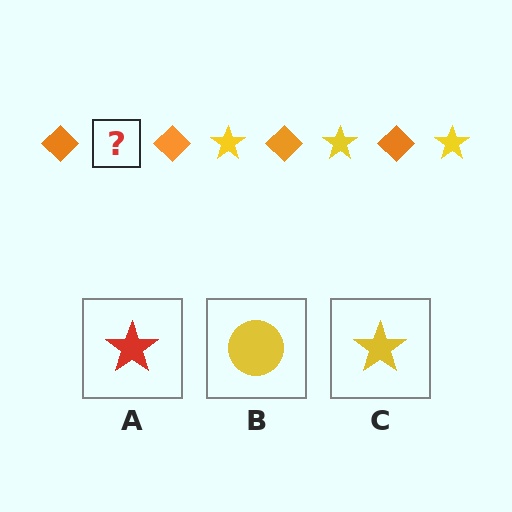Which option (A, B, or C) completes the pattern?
C.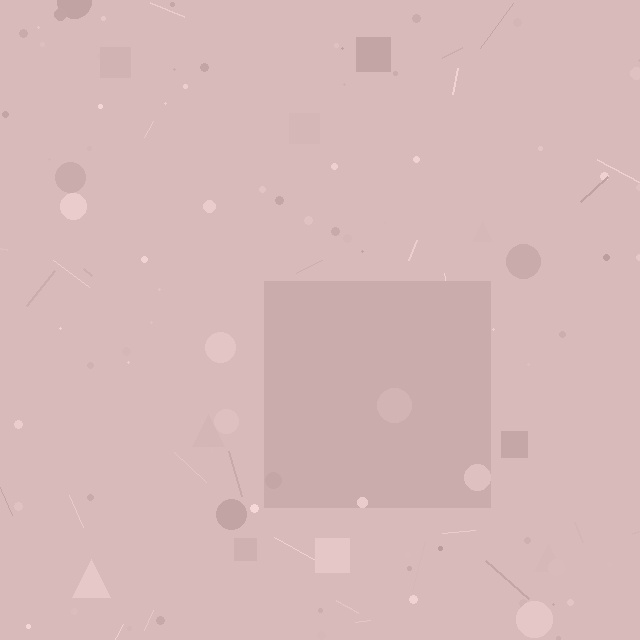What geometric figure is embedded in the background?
A square is embedded in the background.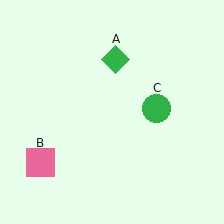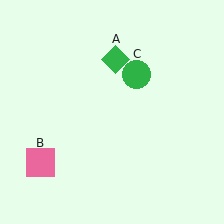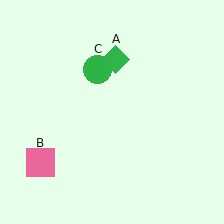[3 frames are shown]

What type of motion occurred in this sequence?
The green circle (object C) rotated counterclockwise around the center of the scene.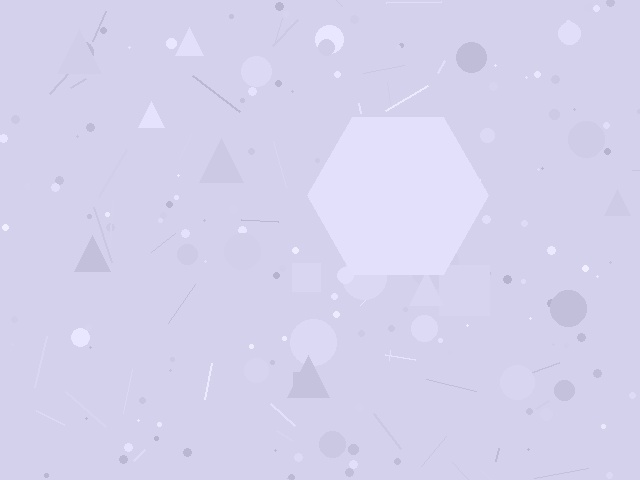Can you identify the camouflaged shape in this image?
The camouflaged shape is a hexagon.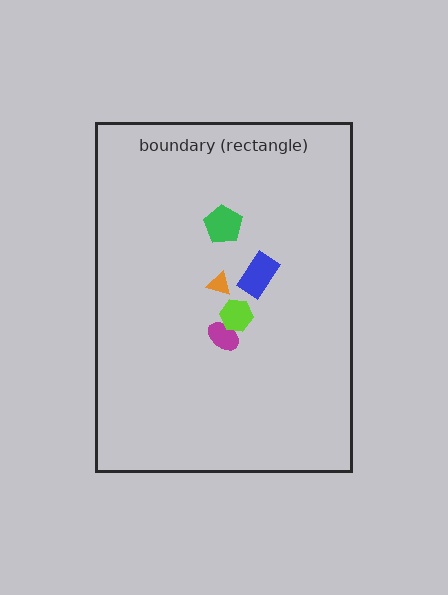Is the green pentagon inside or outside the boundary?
Inside.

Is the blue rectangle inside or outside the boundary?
Inside.